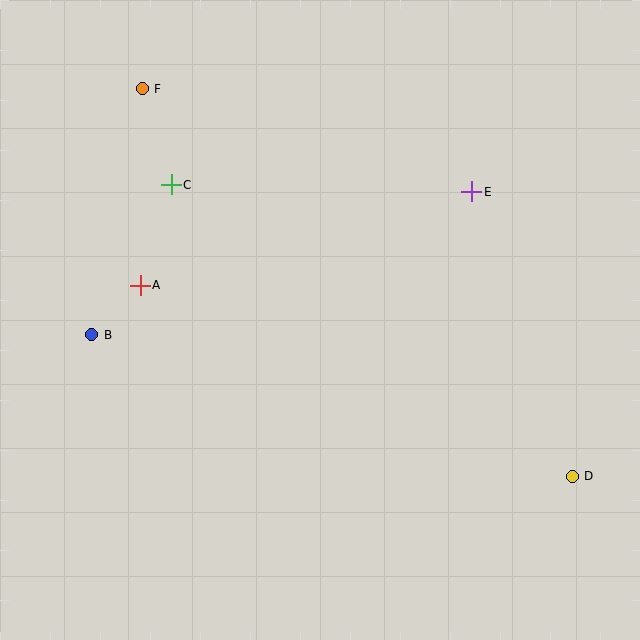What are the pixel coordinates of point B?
Point B is at (92, 335).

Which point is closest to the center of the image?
Point A at (140, 285) is closest to the center.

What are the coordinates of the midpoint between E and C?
The midpoint between E and C is at (321, 188).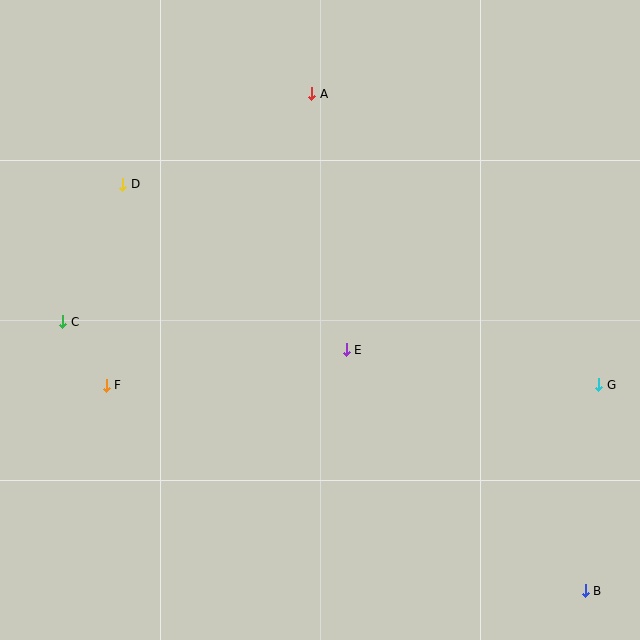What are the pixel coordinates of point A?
Point A is at (312, 94).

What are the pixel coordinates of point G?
Point G is at (599, 385).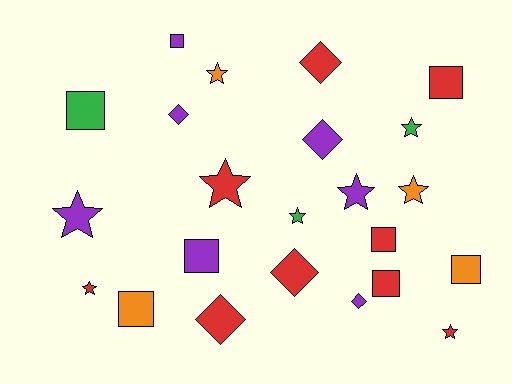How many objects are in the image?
There are 23 objects.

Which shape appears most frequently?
Star, with 9 objects.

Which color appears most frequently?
Red, with 9 objects.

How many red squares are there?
There are 3 red squares.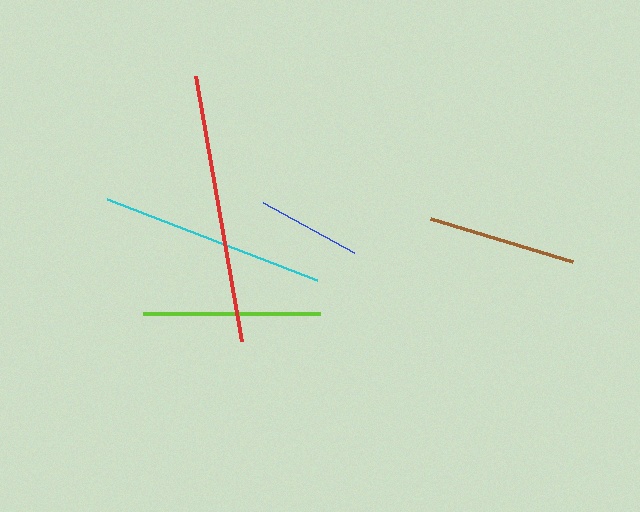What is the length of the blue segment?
The blue segment is approximately 104 pixels long.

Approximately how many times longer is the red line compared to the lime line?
The red line is approximately 1.5 times the length of the lime line.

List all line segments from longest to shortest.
From longest to shortest: red, cyan, lime, brown, blue.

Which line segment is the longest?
The red line is the longest at approximately 270 pixels.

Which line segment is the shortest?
The blue line is the shortest at approximately 104 pixels.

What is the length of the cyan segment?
The cyan segment is approximately 226 pixels long.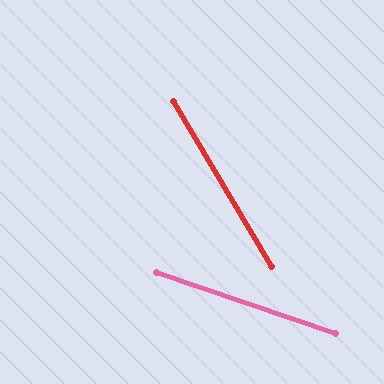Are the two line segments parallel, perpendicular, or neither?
Neither parallel nor perpendicular — they differ by about 40°.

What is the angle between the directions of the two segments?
Approximately 40 degrees.